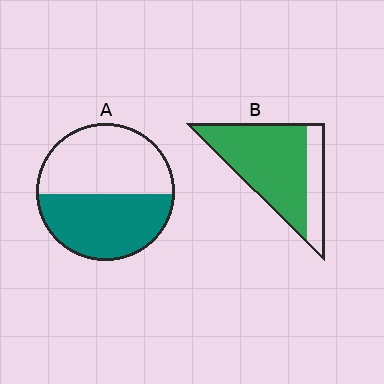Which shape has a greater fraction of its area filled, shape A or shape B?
Shape B.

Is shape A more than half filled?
Roughly half.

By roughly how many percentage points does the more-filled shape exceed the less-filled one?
By roughly 30 percentage points (B over A).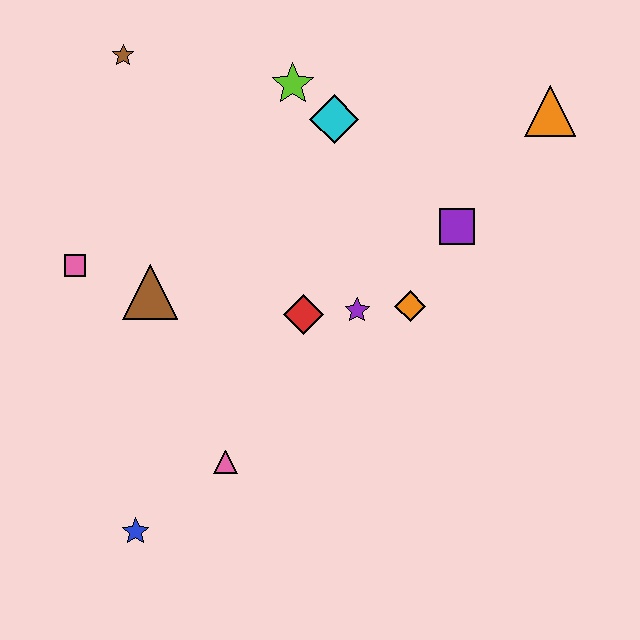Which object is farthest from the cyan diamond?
The blue star is farthest from the cyan diamond.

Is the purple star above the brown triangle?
No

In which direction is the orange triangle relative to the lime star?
The orange triangle is to the right of the lime star.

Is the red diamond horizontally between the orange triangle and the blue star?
Yes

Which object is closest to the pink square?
The brown triangle is closest to the pink square.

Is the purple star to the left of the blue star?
No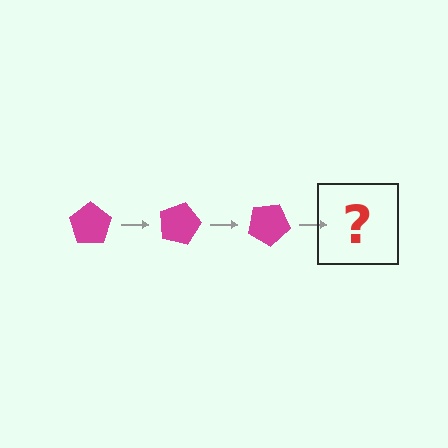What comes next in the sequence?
The next element should be a magenta pentagon rotated 45 degrees.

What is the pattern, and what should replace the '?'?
The pattern is that the pentagon rotates 15 degrees each step. The '?' should be a magenta pentagon rotated 45 degrees.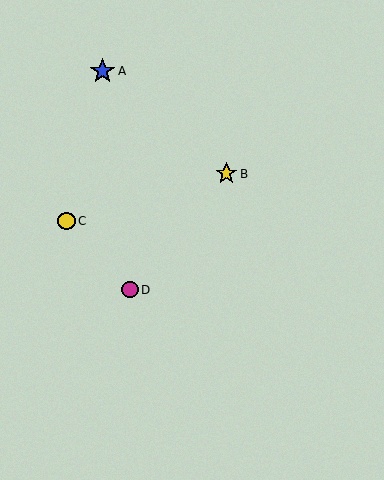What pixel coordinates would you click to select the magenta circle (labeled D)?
Click at (130, 290) to select the magenta circle D.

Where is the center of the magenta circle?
The center of the magenta circle is at (130, 290).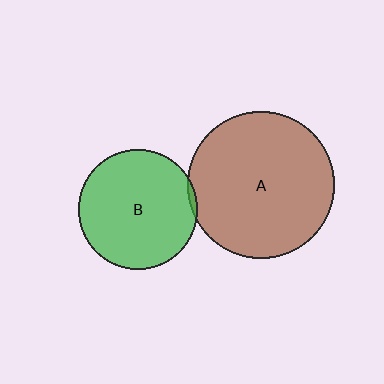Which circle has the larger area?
Circle A (brown).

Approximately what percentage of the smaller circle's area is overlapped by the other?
Approximately 5%.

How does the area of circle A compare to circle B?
Approximately 1.5 times.